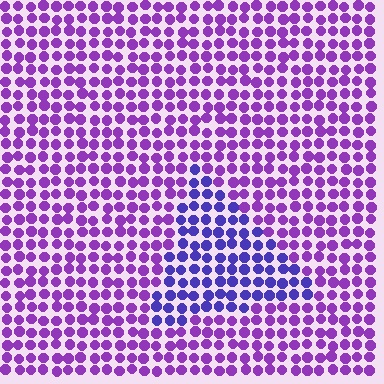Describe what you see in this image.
The image is filled with small purple elements in a uniform arrangement. A triangle-shaped region is visible where the elements are tinted to a slightly different hue, forming a subtle color boundary.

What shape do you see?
I see a triangle.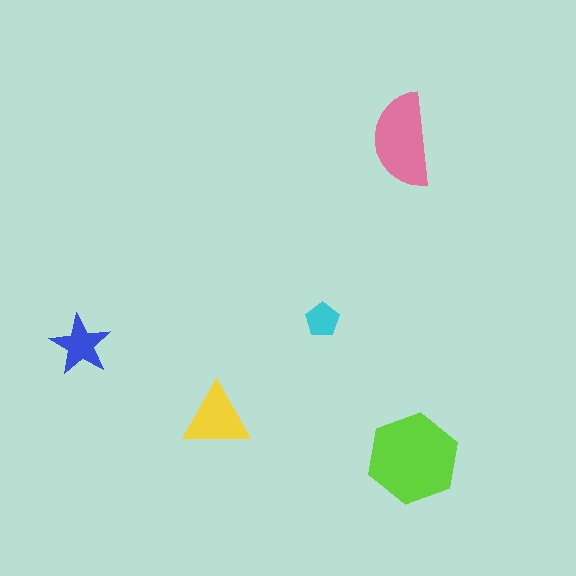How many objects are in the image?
There are 5 objects in the image.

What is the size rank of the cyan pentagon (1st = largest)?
5th.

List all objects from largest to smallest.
The lime hexagon, the pink semicircle, the yellow triangle, the blue star, the cyan pentagon.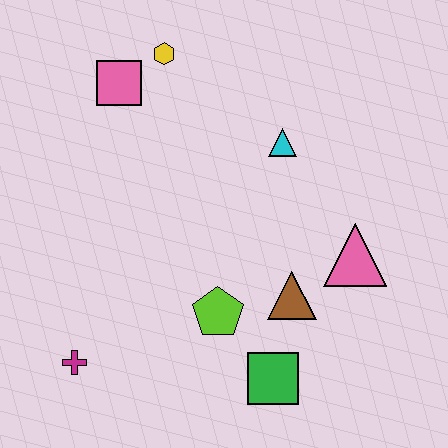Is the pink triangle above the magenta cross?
Yes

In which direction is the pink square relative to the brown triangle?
The pink square is above the brown triangle.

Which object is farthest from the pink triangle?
The magenta cross is farthest from the pink triangle.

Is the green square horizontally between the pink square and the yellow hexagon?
No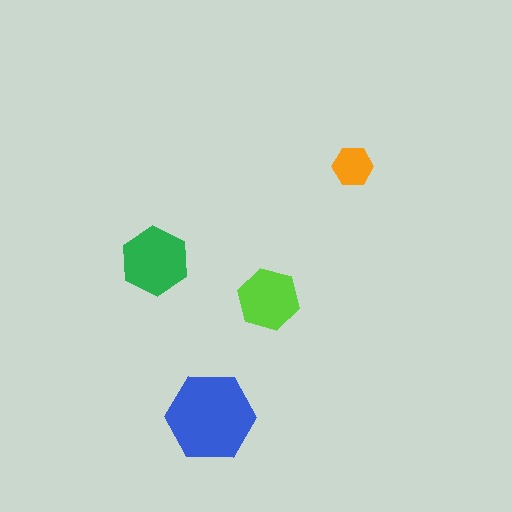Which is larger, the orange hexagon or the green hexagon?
The green one.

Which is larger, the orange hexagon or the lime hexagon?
The lime one.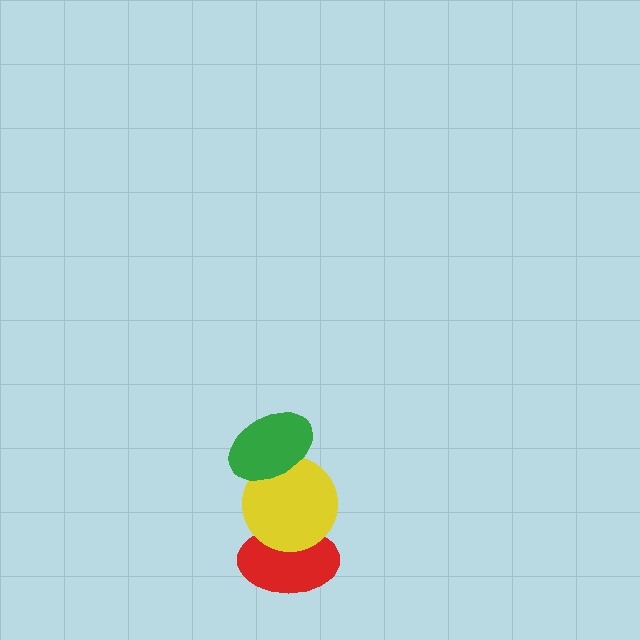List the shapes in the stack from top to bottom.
From top to bottom: the green ellipse, the yellow circle, the red ellipse.